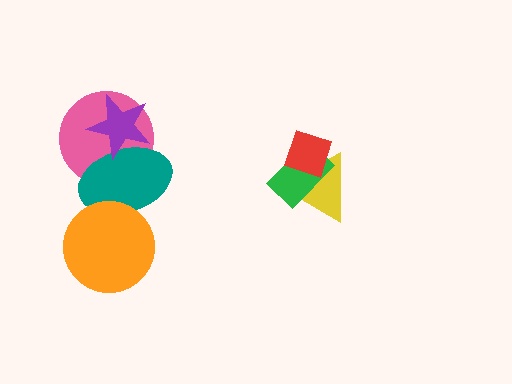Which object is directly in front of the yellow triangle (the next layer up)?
The green rectangle is directly in front of the yellow triangle.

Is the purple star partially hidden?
No, no other shape covers it.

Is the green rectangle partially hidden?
Yes, it is partially covered by another shape.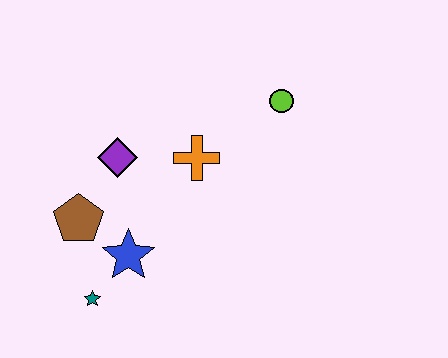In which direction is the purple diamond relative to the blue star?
The purple diamond is above the blue star.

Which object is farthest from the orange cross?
The teal star is farthest from the orange cross.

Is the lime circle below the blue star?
No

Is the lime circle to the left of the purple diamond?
No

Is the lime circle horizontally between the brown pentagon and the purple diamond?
No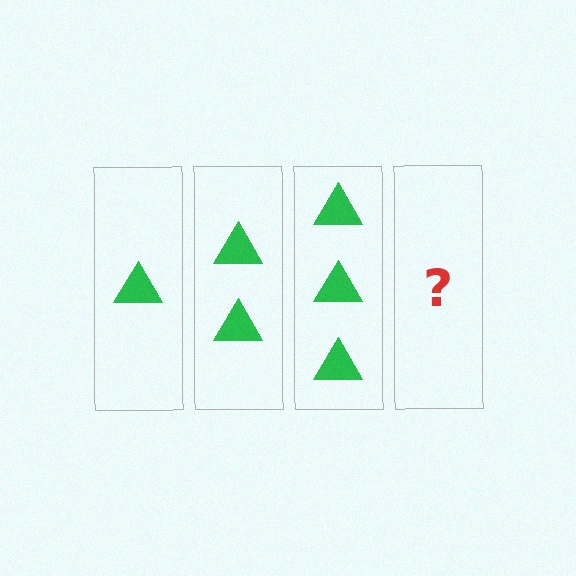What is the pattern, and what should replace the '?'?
The pattern is that each step adds one more triangle. The '?' should be 4 triangles.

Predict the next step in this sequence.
The next step is 4 triangles.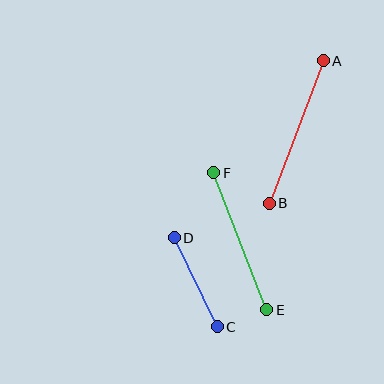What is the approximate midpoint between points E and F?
The midpoint is at approximately (240, 241) pixels.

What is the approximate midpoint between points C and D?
The midpoint is at approximately (196, 282) pixels.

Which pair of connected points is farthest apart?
Points A and B are farthest apart.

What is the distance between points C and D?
The distance is approximately 99 pixels.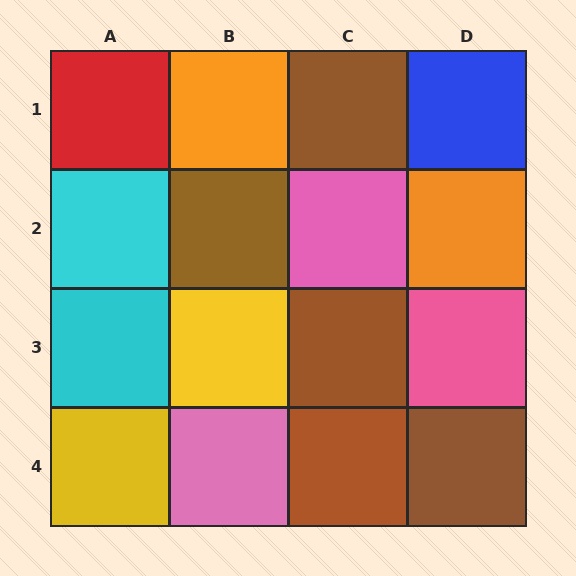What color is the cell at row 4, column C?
Brown.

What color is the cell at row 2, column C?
Pink.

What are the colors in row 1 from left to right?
Red, orange, brown, blue.